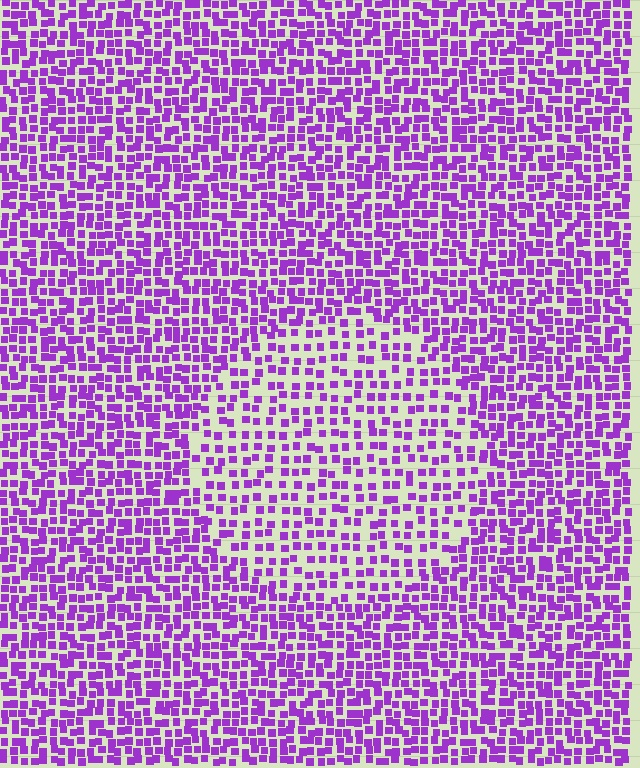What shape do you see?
I see a circle.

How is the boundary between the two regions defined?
The boundary is defined by a change in element density (approximately 1.7x ratio). All elements are the same color, size, and shape.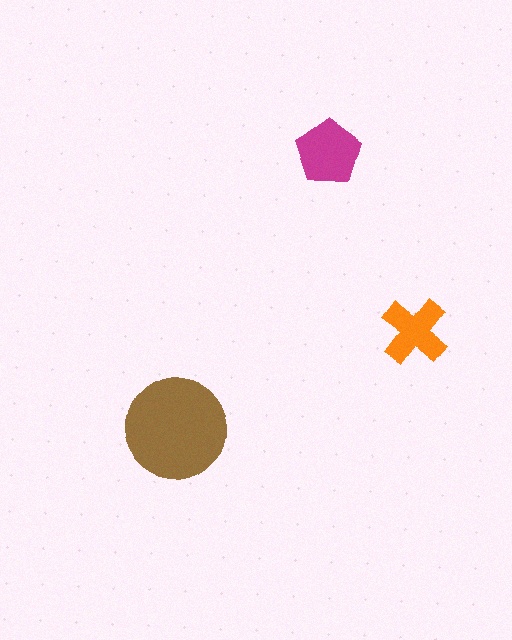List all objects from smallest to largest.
The orange cross, the magenta pentagon, the brown circle.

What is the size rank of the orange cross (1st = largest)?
3rd.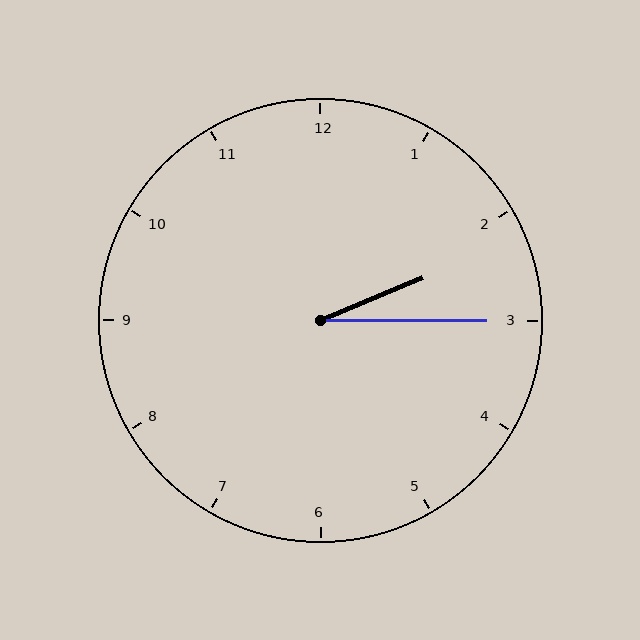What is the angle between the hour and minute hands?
Approximately 22 degrees.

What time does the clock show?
2:15.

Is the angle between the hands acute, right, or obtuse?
It is acute.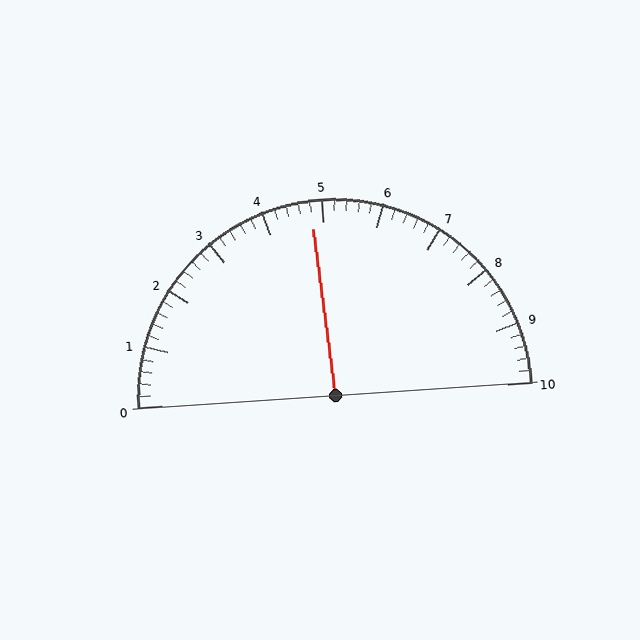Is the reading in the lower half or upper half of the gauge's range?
The reading is in the lower half of the range (0 to 10).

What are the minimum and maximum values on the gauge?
The gauge ranges from 0 to 10.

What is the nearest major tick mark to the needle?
The nearest major tick mark is 5.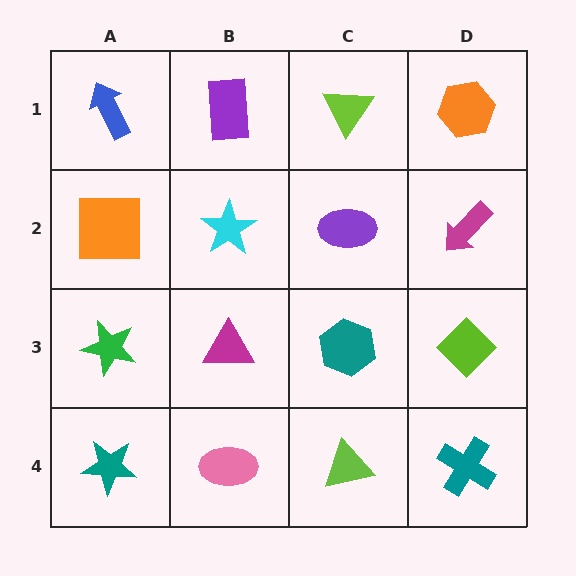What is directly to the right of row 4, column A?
A pink ellipse.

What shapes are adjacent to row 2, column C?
A lime triangle (row 1, column C), a teal hexagon (row 3, column C), a cyan star (row 2, column B), a magenta arrow (row 2, column D).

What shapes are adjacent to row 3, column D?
A magenta arrow (row 2, column D), a teal cross (row 4, column D), a teal hexagon (row 3, column C).